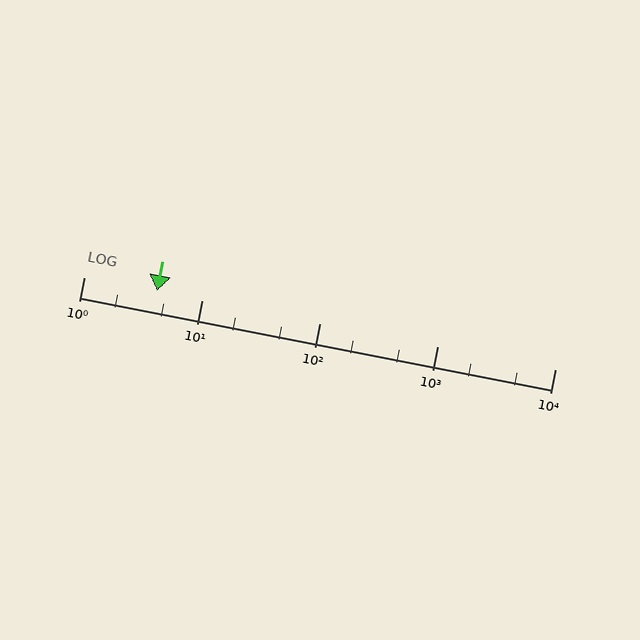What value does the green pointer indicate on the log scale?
The pointer indicates approximately 4.2.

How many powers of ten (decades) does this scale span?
The scale spans 4 decades, from 1 to 10000.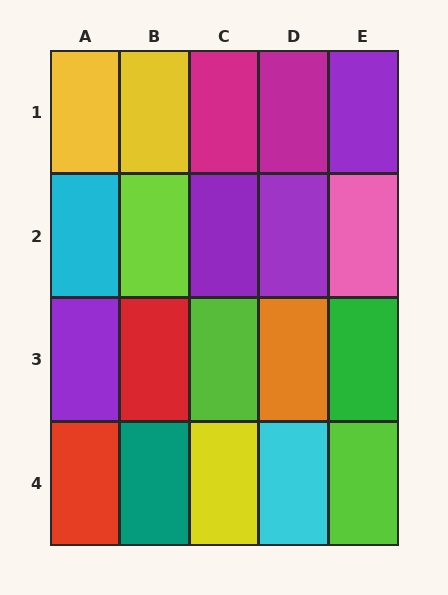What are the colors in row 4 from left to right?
Red, teal, yellow, cyan, lime.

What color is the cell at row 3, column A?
Purple.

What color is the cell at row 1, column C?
Magenta.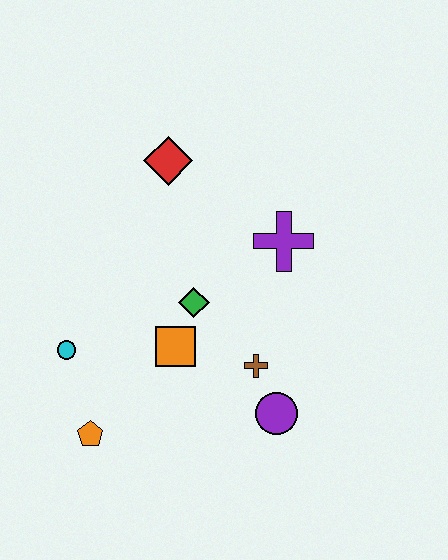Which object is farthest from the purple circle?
The red diamond is farthest from the purple circle.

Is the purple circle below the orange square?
Yes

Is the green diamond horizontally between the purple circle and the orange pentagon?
Yes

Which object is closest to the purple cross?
The green diamond is closest to the purple cross.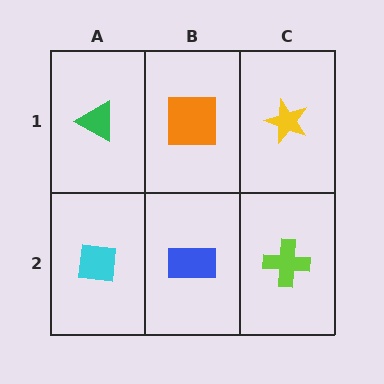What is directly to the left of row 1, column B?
A green triangle.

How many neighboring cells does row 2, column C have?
2.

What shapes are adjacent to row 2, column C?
A yellow star (row 1, column C), a blue rectangle (row 2, column B).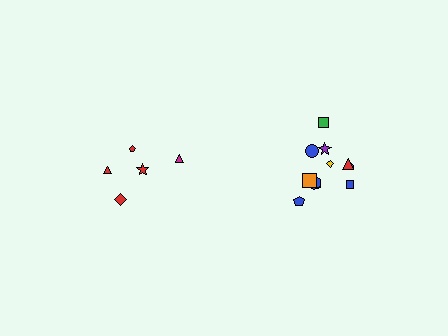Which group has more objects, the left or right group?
The right group.